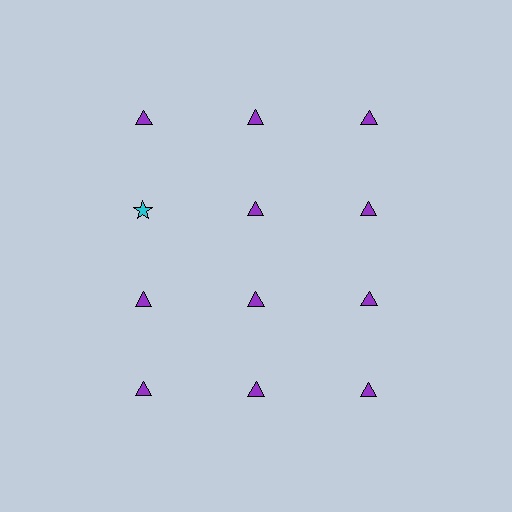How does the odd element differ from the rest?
It differs in both color (cyan instead of purple) and shape (star instead of triangle).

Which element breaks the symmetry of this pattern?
The cyan star in the second row, leftmost column breaks the symmetry. All other shapes are purple triangles.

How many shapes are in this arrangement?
There are 12 shapes arranged in a grid pattern.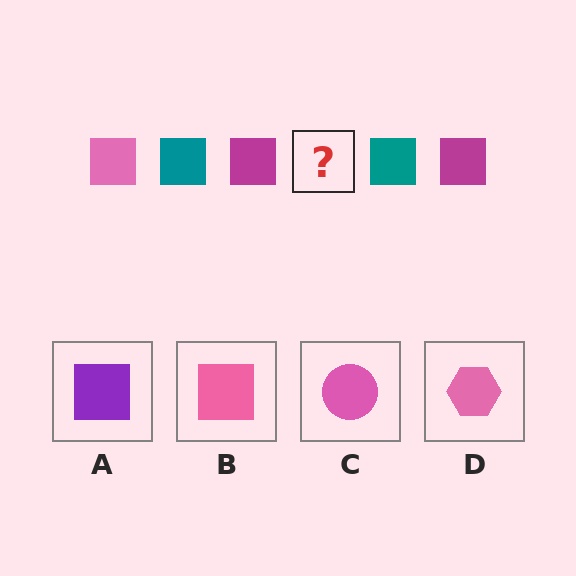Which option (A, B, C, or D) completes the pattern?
B.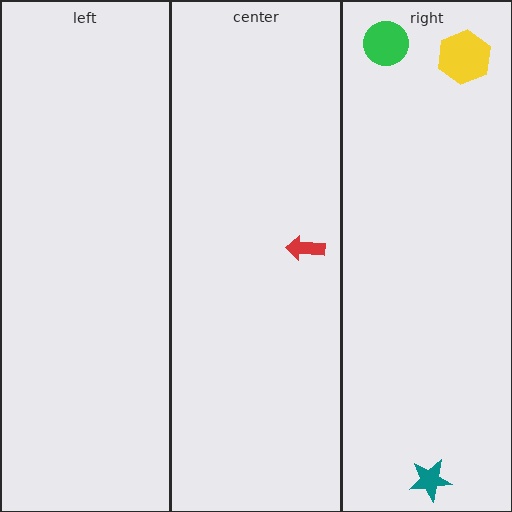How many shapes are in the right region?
3.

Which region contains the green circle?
The right region.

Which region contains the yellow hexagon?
The right region.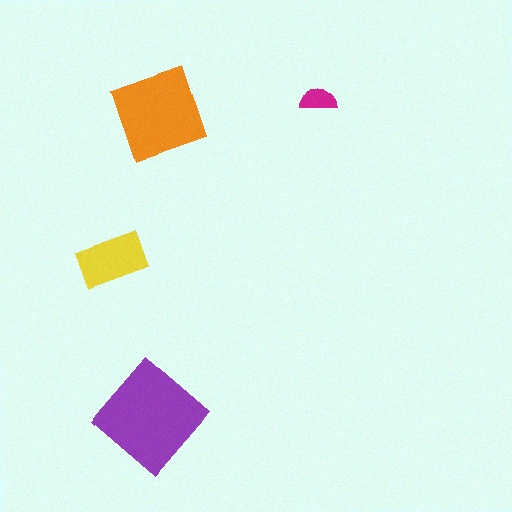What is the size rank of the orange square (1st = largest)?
2nd.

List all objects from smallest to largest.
The magenta semicircle, the yellow rectangle, the orange square, the purple diamond.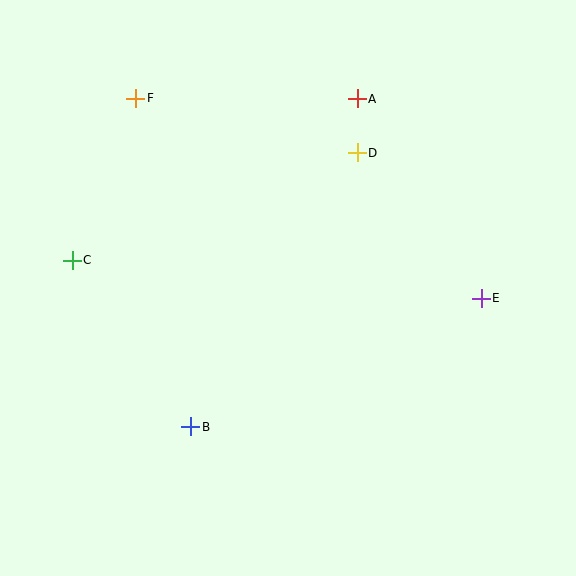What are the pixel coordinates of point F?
Point F is at (136, 98).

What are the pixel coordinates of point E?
Point E is at (481, 298).